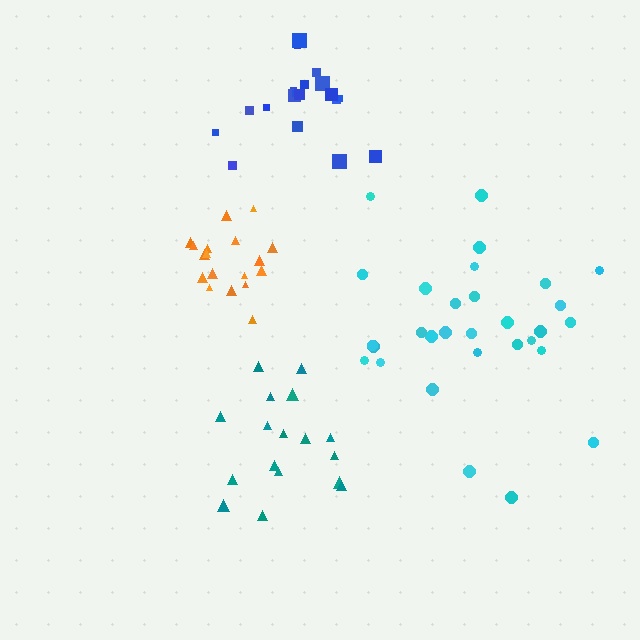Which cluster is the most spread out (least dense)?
Cyan.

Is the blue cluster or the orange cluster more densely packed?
Orange.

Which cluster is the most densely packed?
Orange.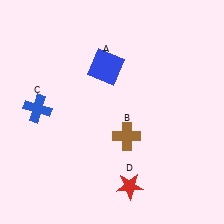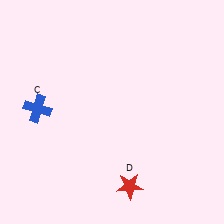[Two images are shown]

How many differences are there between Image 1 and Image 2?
There are 2 differences between the two images.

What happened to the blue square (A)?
The blue square (A) was removed in Image 2. It was in the top-left area of Image 1.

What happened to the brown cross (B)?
The brown cross (B) was removed in Image 2. It was in the bottom-right area of Image 1.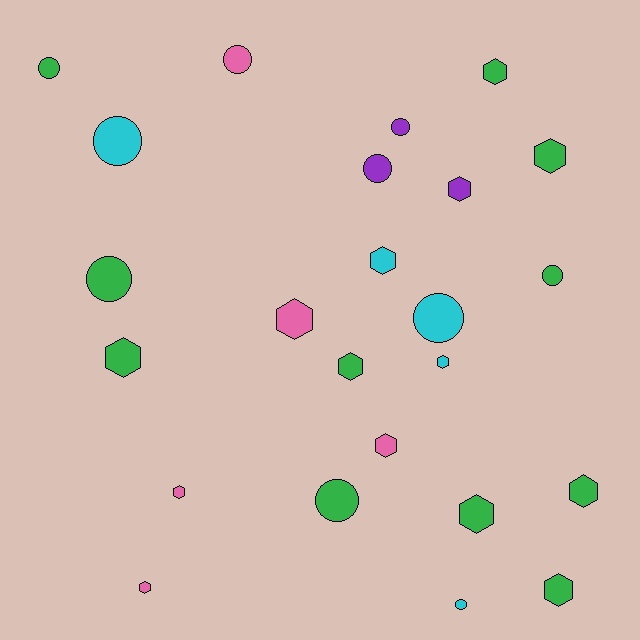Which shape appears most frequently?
Hexagon, with 14 objects.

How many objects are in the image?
There are 24 objects.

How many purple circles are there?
There are 2 purple circles.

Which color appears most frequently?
Green, with 11 objects.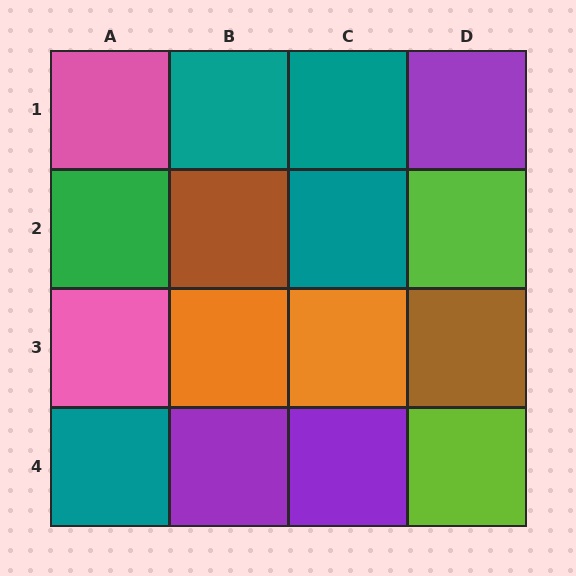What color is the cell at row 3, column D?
Brown.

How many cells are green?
1 cell is green.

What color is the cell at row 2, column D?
Lime.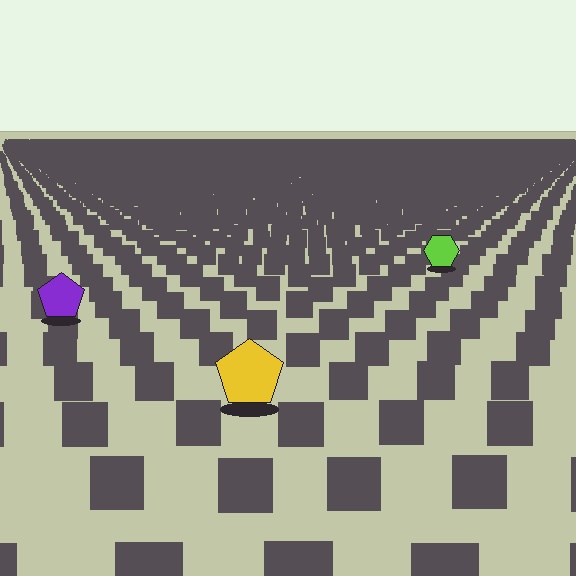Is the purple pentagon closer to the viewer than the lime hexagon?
Yes. The purple pentagon is closer — you can tell from the texture gradient: the ground texture is coarser near it.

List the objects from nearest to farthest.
From nearest to farthest: the yellow pentagon, the purple pentagon, the lime hexagon.